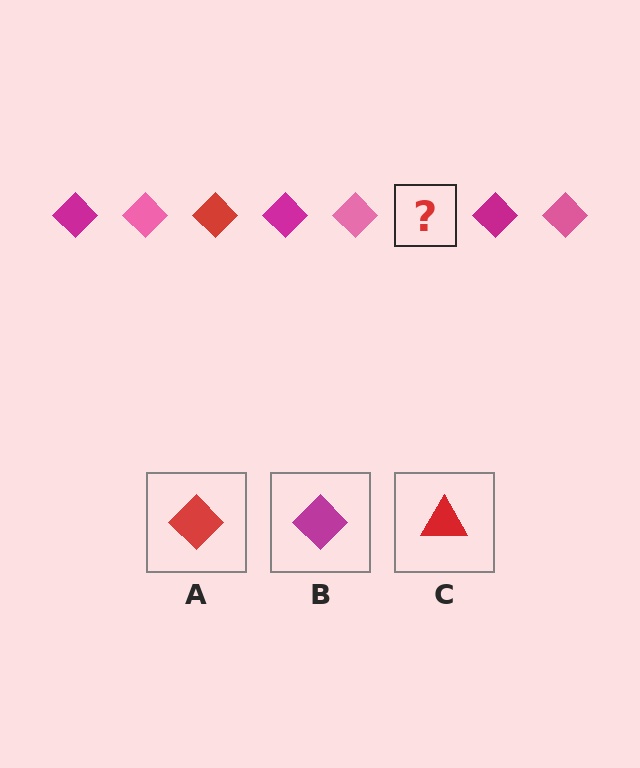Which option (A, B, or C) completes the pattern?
A.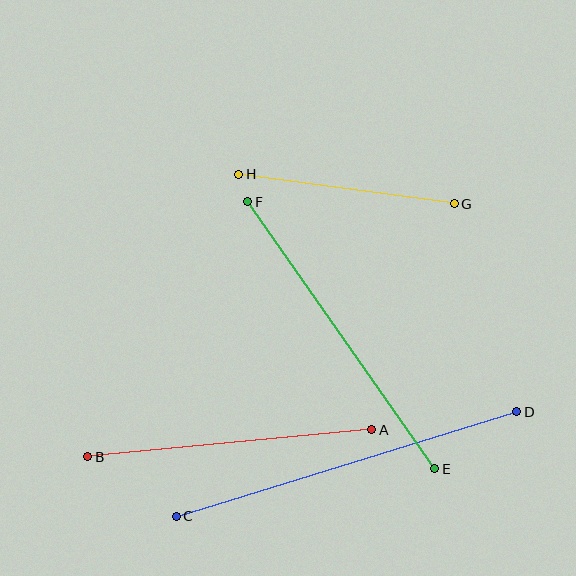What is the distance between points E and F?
The distance is approximately 326 pixels.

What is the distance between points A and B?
The distance is approximately 285 pixels.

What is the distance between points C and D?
The distance is approximately 356 pixels.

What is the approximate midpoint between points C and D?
The midpoint is at approximately (346, 464) pixels.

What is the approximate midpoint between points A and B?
The midpoint is at approximately (230, 443) pixels.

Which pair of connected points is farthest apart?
Points C and D are farthest apart.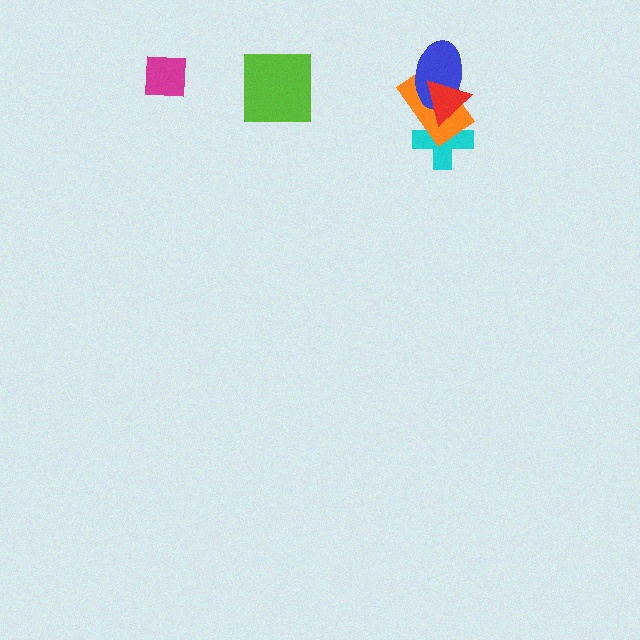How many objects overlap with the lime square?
0 objects overlap with the lime square.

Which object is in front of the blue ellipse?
The red triangle is in front of the blue ellipse.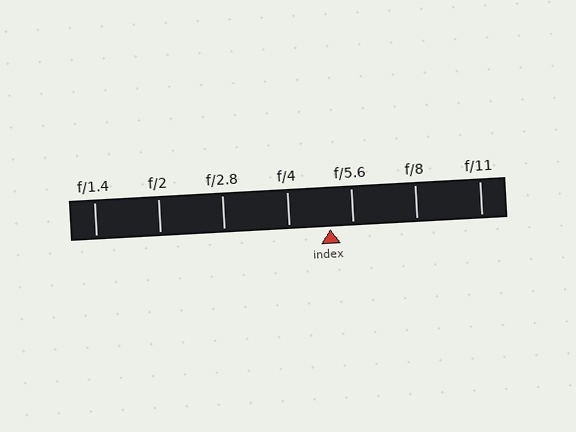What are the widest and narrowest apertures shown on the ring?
The widest aperture shown is f/1.4 and the narrowest is f/11.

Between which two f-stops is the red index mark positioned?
The index mark is between f/4 and f/5.6.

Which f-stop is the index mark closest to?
The index mark is closest to f/5.6.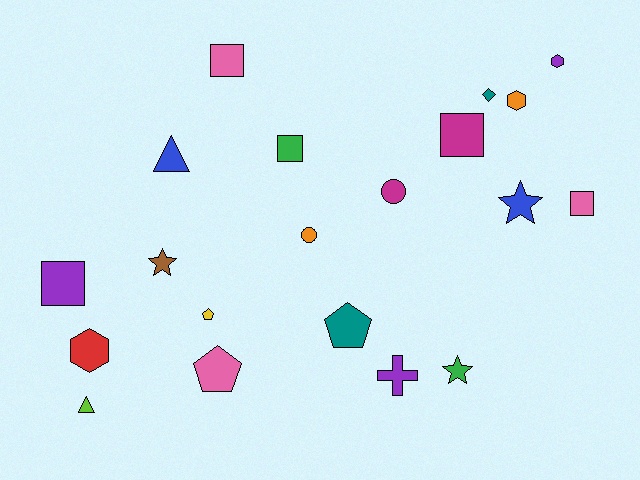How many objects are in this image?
There are 20 objects.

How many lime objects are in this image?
There is 1 lime object.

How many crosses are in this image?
There is 1 cross.